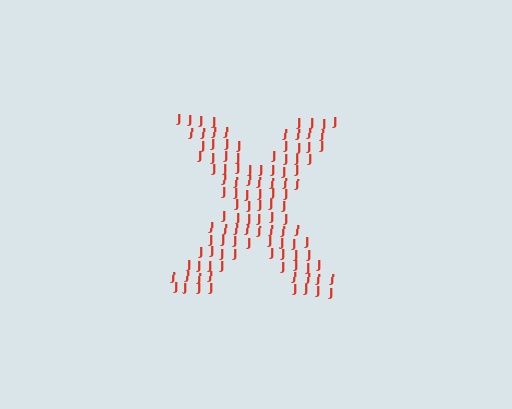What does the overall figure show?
The overall figure shows the letter X.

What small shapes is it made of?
It is made of small letter J's.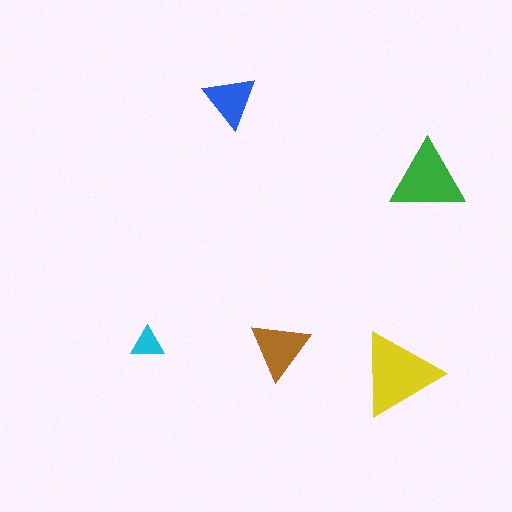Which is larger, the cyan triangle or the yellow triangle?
The yellow one.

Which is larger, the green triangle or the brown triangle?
The green one.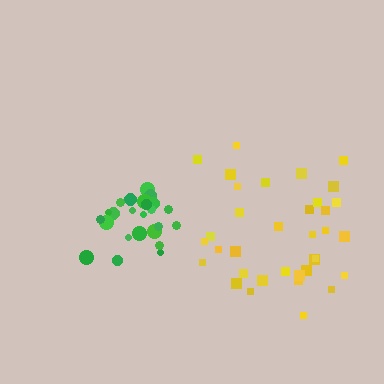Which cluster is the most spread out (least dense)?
Yellow.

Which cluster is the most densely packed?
Green.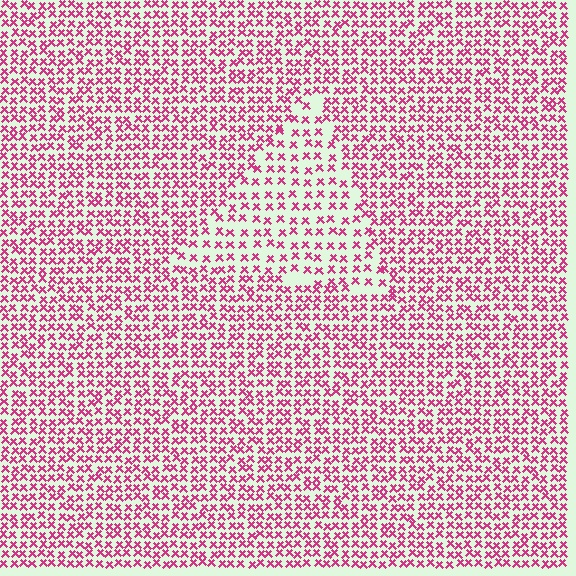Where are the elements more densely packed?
The elements are more densely packed outside the triangle boundary.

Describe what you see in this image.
The image contains small magenta elements arranged at two different densities. A triangle-shaped region is visible where the elements are less densely packed than the surrounding area.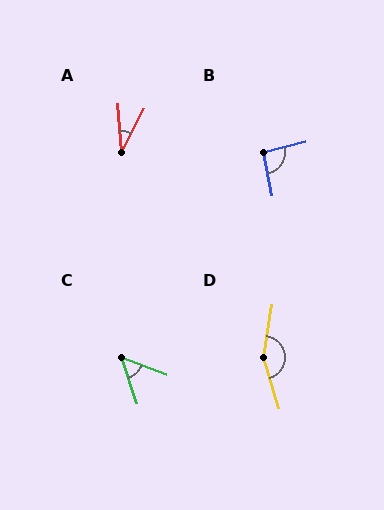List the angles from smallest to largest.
A (32°), C (51°), B (93°), D (155°).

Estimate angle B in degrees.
Approximately 93 degrees.